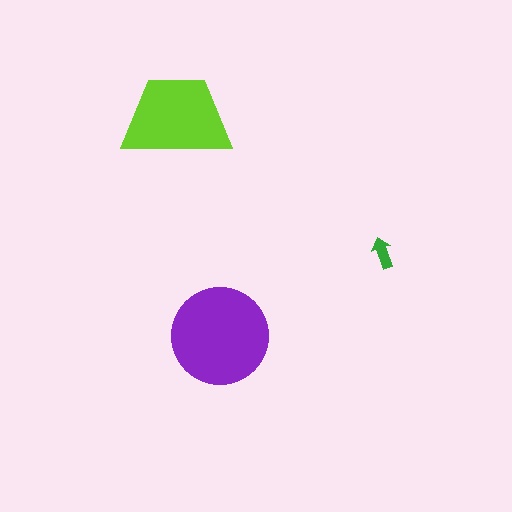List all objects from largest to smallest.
The purple circle, the lime trapezoid, the green arrow.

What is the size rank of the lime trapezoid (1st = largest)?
2nd.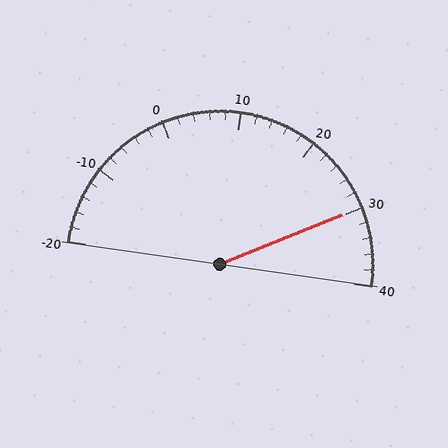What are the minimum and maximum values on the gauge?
The gauge ranges from -20 to 40.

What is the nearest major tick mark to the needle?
The nearest major tick mark is 30.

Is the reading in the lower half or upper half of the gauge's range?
The reading is in the upper half of the range (-20 to 40).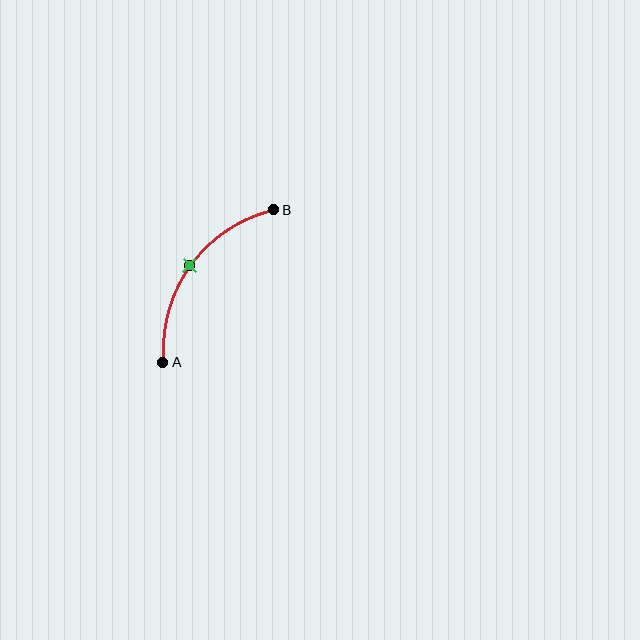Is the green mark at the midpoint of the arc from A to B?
Yes. The green mark lies on the arc at equal arc-length from both A and B — it is the arc midpoint.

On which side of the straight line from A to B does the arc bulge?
The arc bulges above and to the left of the straight line connecting A and B.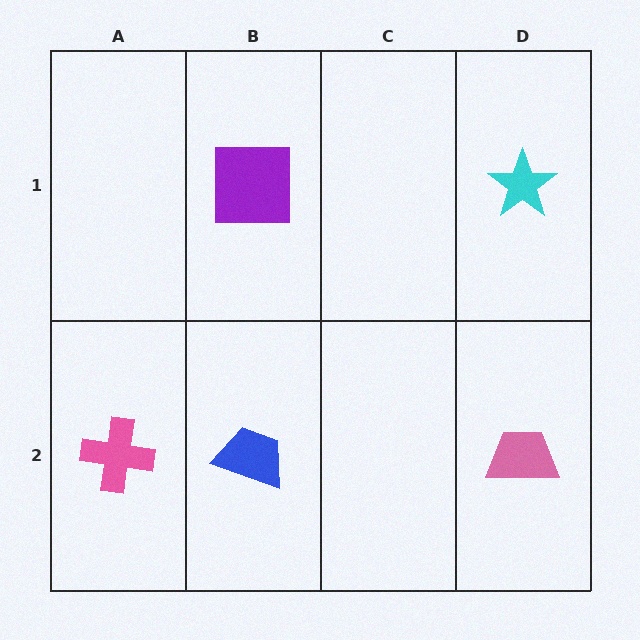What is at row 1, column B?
A purple square.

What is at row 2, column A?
A pink cross.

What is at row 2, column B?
A blue trapezoid.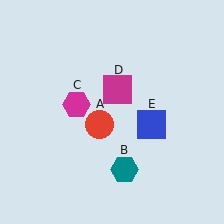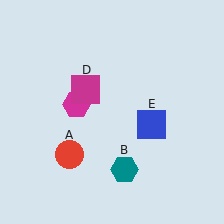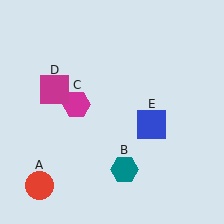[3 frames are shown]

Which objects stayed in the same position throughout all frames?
Teal hexagon (object B) and magenta hexagon (object C) and blue square (object E) remained stationary.